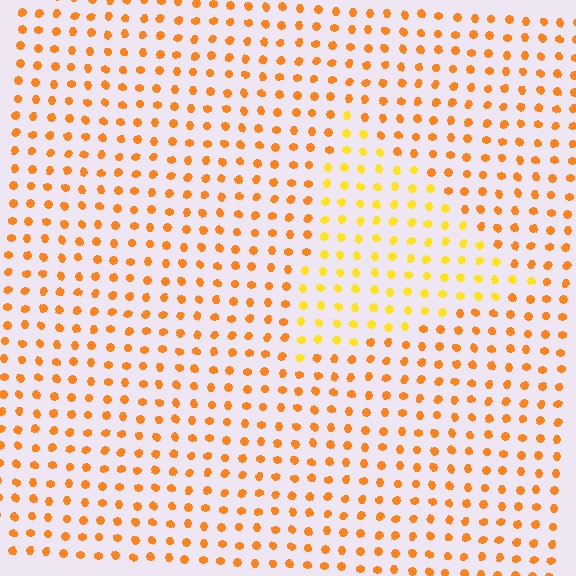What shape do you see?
I see a triangle.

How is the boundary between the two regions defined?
The boundary is defined purely by a slight shift in hue (about 25 degrees). Spacing, size, and orientation are identical on both sides.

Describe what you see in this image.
The image is filled with small orange elements in a uniform arrangement. A triangle-shaped region is visible where the elements are tinted to a slightly different hue, forming a subtle color boundary.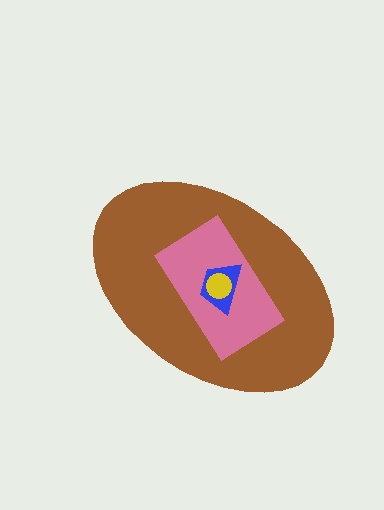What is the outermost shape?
The brown ellipse.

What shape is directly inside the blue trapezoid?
The yellow circle.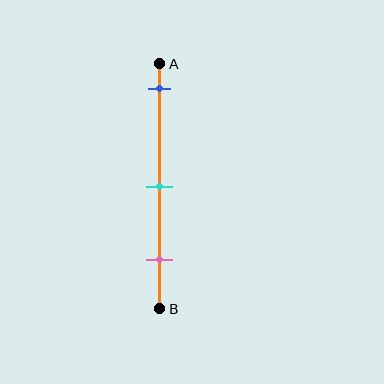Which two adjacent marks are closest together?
The cyan and pink marks are the closest adjacent pair.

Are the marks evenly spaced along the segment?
Yes, the marks are approximately evenly spaced.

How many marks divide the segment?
There are 3 marks dividing the segment.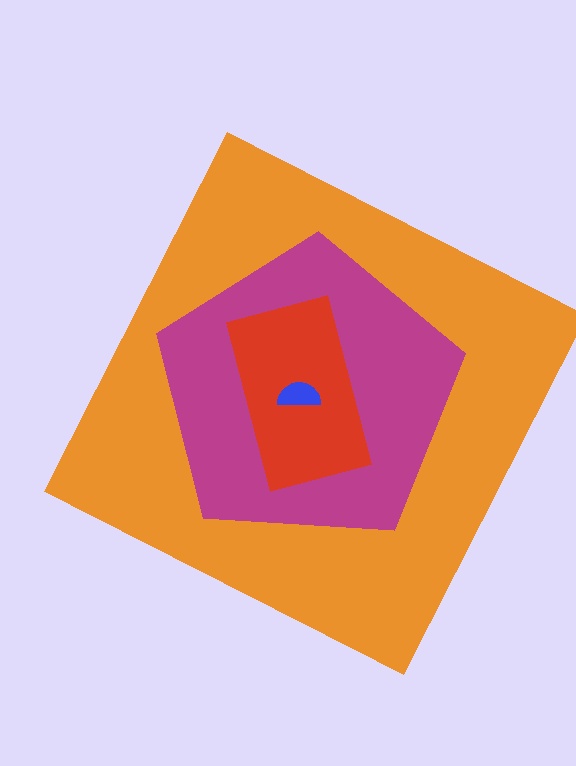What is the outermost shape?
The orange square.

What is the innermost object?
The blue semicircle.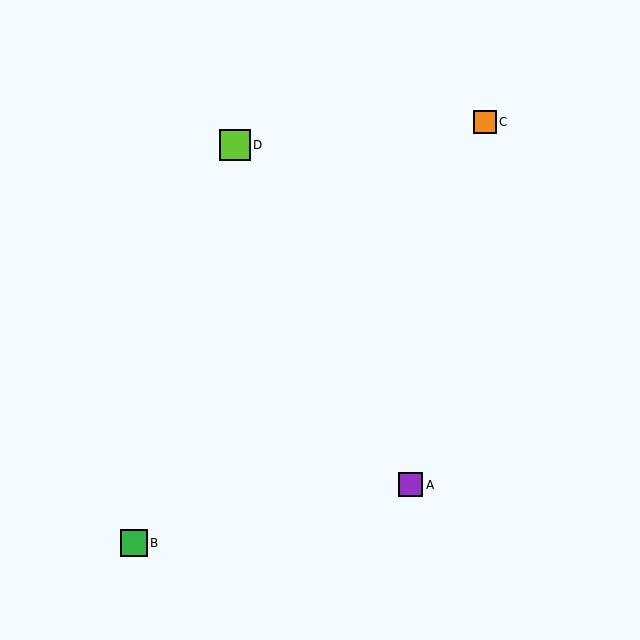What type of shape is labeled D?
Shape D is a lime square.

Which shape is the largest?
The lime square (labeled D) is the largest.